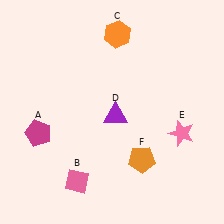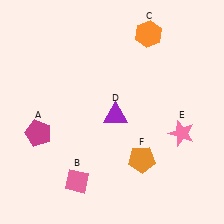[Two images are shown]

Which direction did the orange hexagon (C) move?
The orange hexagon (C) moved right.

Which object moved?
The orange hexagon (C) moved right.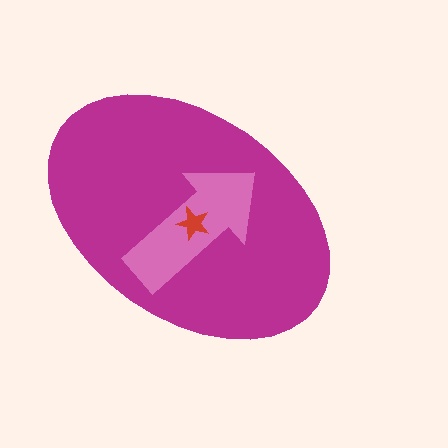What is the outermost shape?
The magenta ellipse.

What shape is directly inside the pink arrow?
The red star.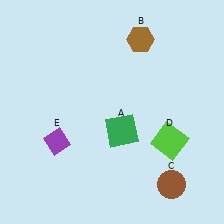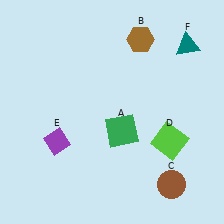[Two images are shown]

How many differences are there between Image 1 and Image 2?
There is 1 difference between the two images.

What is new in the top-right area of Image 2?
A teal triangle (F) was added in the top-right area of Image 2.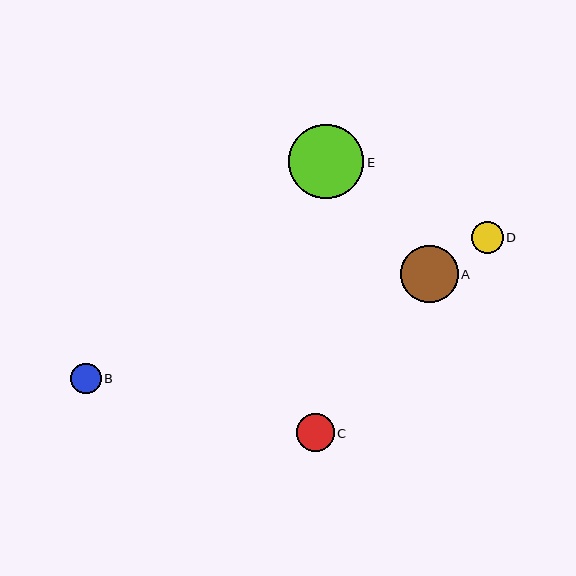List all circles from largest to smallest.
From largest to smallest: E, A, C, D, B.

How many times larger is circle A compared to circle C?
Circle A is approximately 1.5 times the size of circle C.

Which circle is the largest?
Circle E is the largest with a size of approximately 75 pixels.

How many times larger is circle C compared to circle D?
Circle C is approximately 1.2 times the size of circle D.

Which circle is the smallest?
Circle B is the smallest with a size of approximately 30 pixels.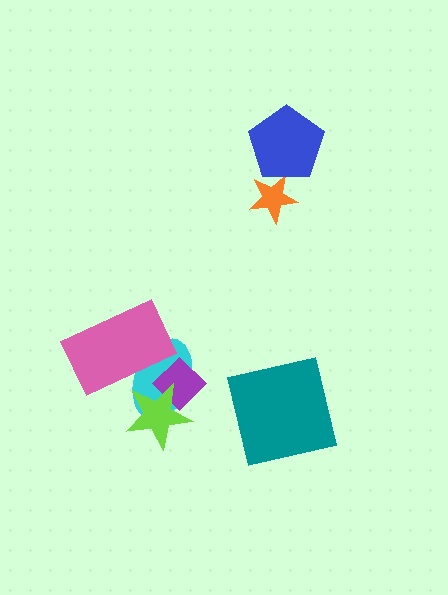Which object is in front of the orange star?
The blue pentagon is in front of the orange star.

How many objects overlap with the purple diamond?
2 objects overlap with the purple diamond.